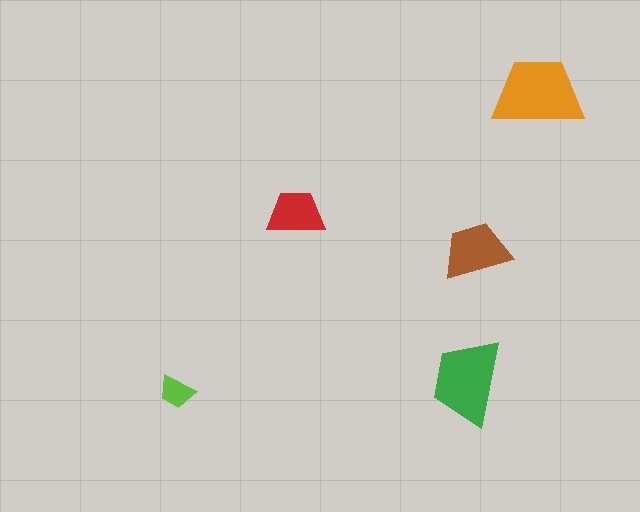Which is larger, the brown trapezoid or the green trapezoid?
The green one.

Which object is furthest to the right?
The orange trapezoid is rightmost.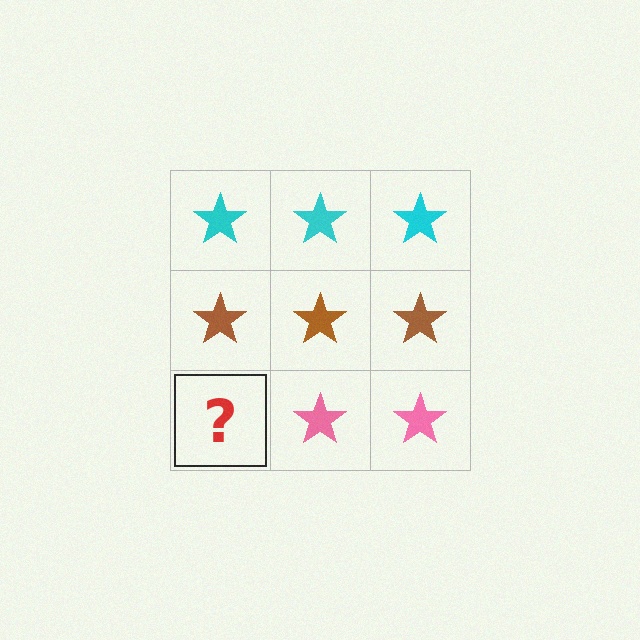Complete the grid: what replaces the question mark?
The question mark should be replaced with a pink star.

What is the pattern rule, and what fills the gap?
The rule is that each row has a consistent color. The gap should be filled with a pink star.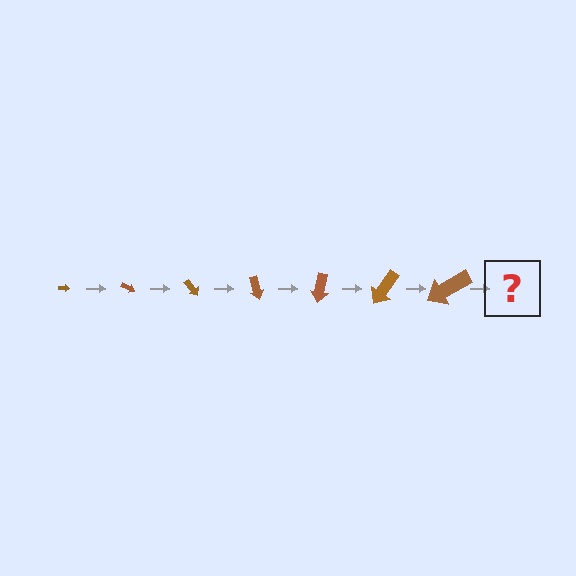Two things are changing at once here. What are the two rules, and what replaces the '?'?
The two rules are that the arrow grows larger each step and it rotates 25 degrees each step. The '?' should be an arrow, larger than the previous one and rotated 175 degrees from the start.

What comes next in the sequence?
The next element should be an arrow, larger than the previous one and rotated 175 degrees from the start.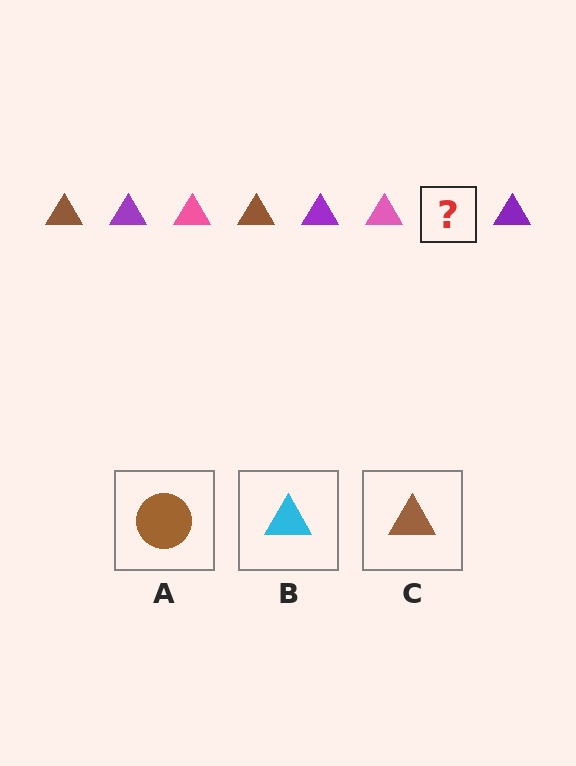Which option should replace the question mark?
Option C.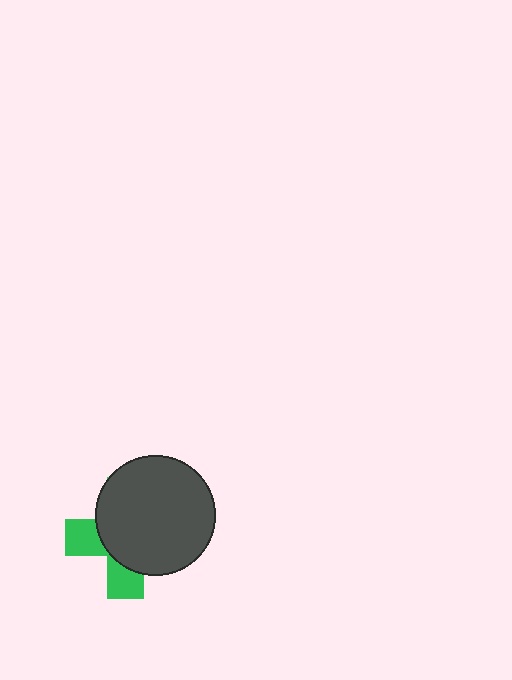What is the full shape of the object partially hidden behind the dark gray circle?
The partially hidden object is a green cross.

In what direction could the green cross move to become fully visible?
The green cross could move toward the lower-left. That would shift it out from behind the dark gray circle entirely.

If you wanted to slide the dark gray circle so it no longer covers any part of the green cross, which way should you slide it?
Slide it toward the upper-right — that is the most direct way to separate the two shapes.